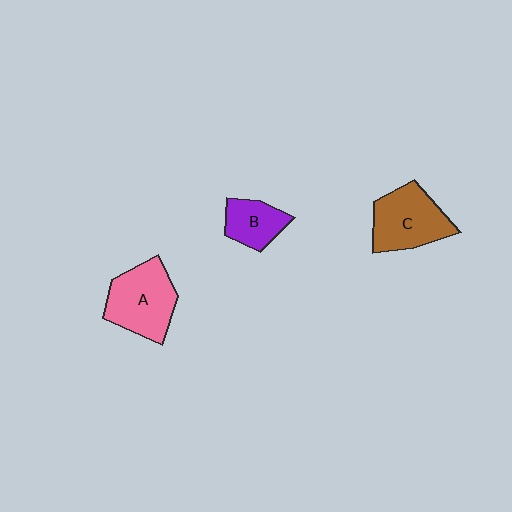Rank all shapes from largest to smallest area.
From largest to smallest: A (pink), C (brown), B (purple).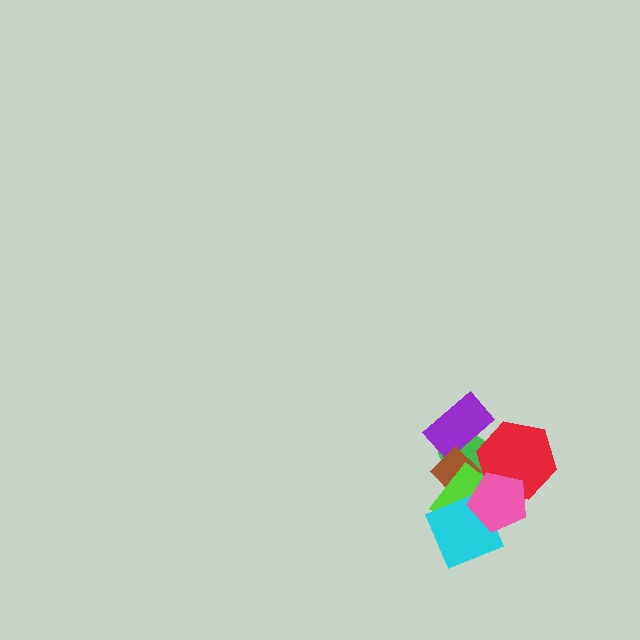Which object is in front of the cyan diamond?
The pink pentagon is in front of the cyan diamond.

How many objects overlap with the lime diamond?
5 objects overlap with the lime diamond.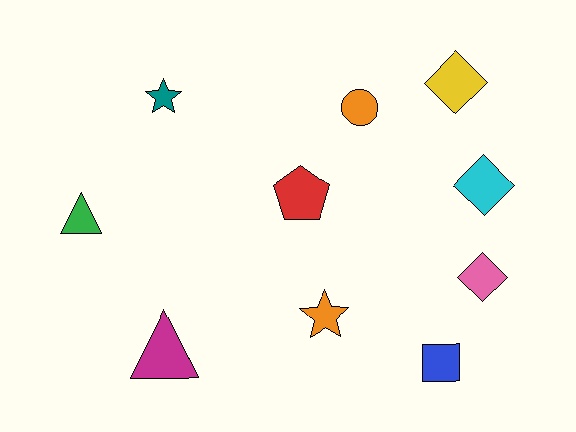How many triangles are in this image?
There are 2 triangles.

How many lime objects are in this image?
There are no lime objects.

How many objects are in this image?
There are 10 objects.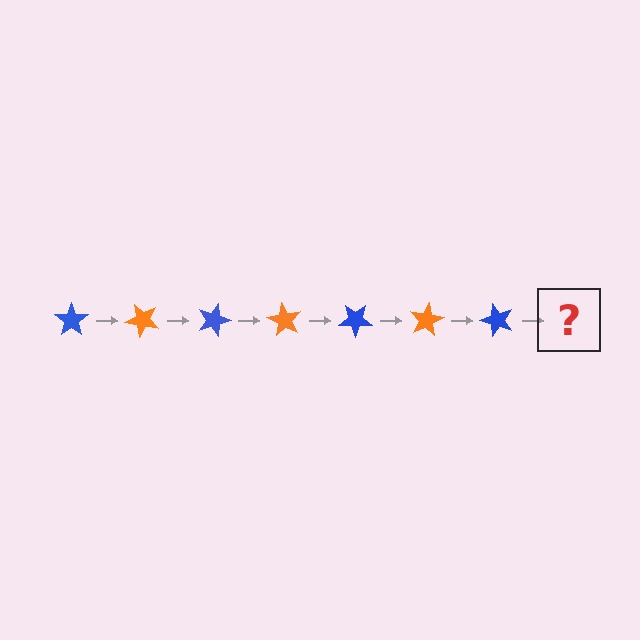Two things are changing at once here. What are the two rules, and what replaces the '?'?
The two rules are that it rotates 45 degrees each step and the color cycles through blue and orange. The '?' should be an orange star, rotated 315 degrees from the start.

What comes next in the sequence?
The next element should be an orange star, rotated 315 degrees from the start.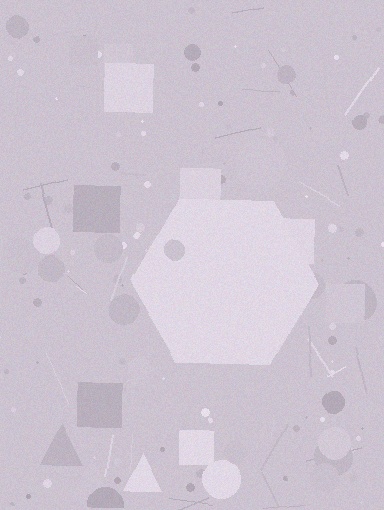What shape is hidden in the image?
A hexagon is hidden in the image.